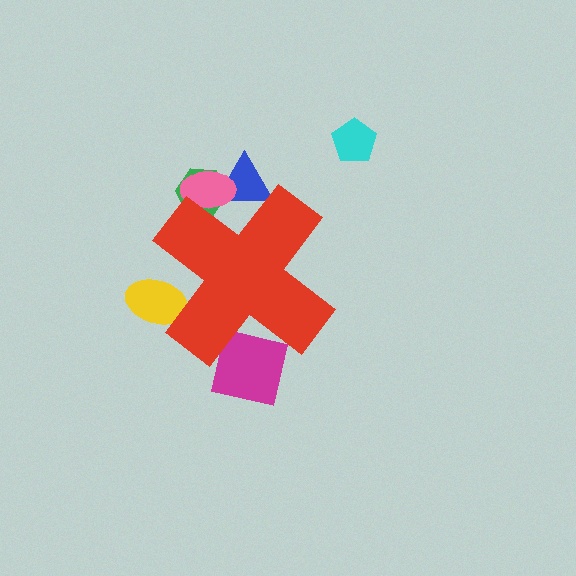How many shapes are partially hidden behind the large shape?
5 shapes are partially hidden.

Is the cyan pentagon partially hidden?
No, the cyan pentagon is fully visible.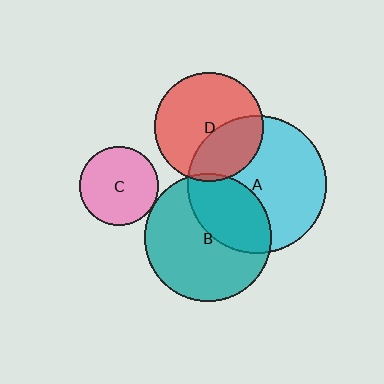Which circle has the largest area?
Circle A (cyan).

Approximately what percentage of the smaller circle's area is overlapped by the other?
Approximately 35%.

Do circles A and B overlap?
Yes.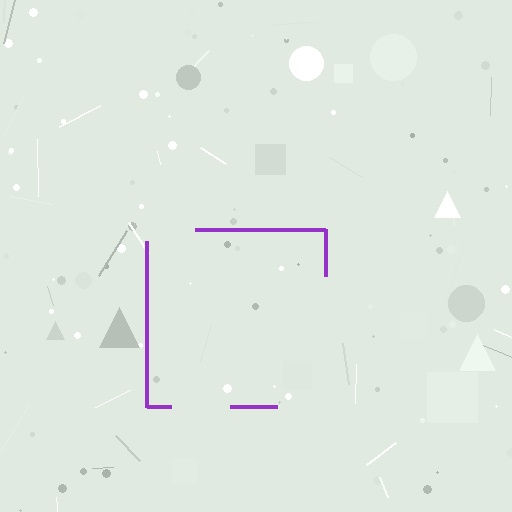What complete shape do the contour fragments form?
The contour fragments form a square.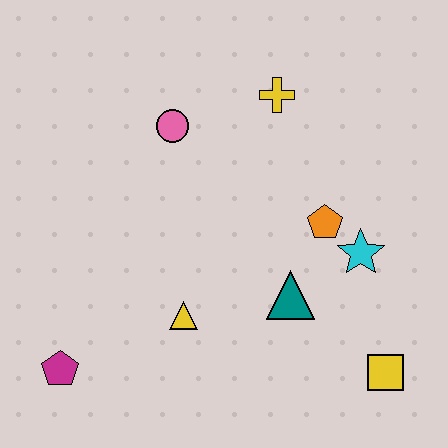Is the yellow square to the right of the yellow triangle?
Yes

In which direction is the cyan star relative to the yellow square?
The cyan star is above the yellow square.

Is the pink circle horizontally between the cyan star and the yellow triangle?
No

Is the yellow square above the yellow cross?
No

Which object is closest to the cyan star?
The orange pentagon is closest to the cyan star.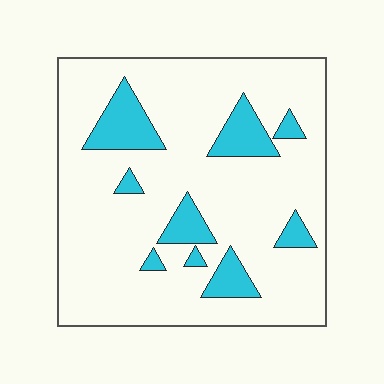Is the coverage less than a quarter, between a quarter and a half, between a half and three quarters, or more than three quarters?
Less than a quarter.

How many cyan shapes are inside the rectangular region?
9.